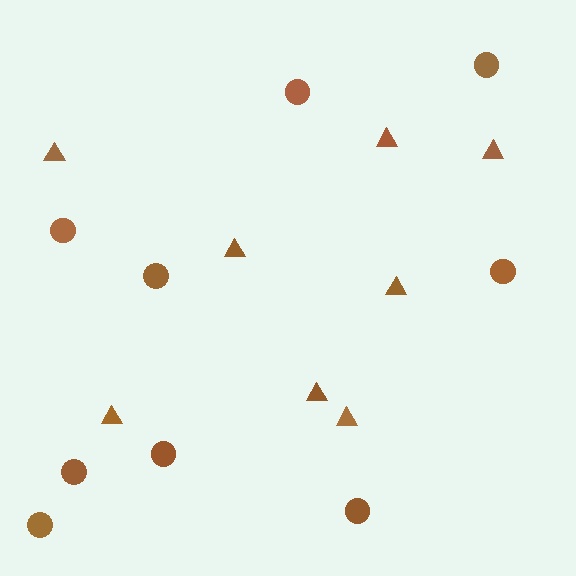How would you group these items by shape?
There are 2 groups: one group of triangles (8) and one group of circles (9).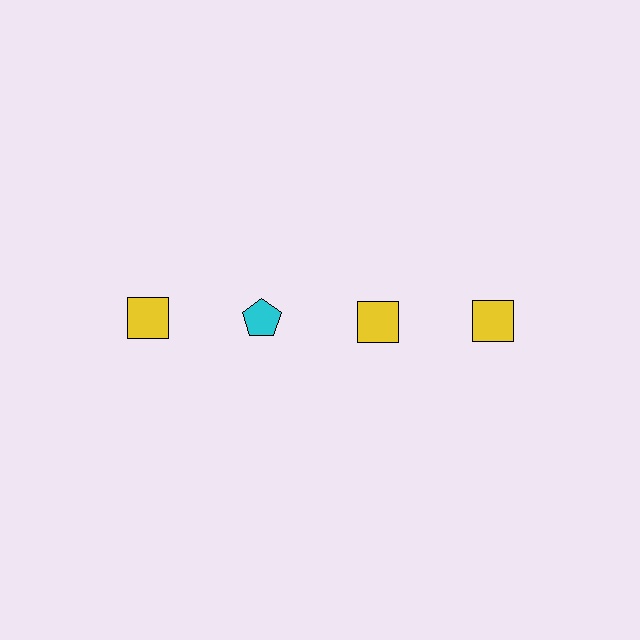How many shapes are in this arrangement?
There are 4 shapes arranged in a grid pattern.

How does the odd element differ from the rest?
It differs in both color (cyan instead of yellow) and shape (pentagon instead of square).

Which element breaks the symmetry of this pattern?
The cyan pentagon in the top row, second from left column breaks the symmetry. All other shapes are yellow squares.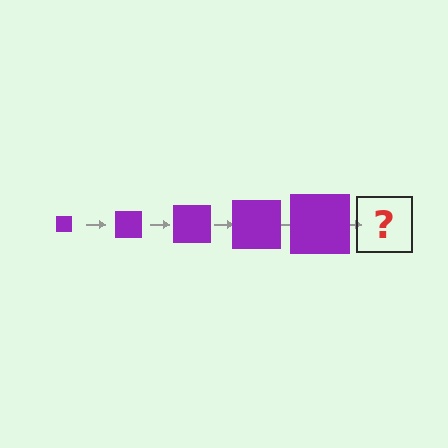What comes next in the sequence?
The next element should be a purple square, larger than the previous one.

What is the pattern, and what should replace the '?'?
The pattern is that the square gets progressively larger each step. The '?' should be a purple square, larger than the previous one.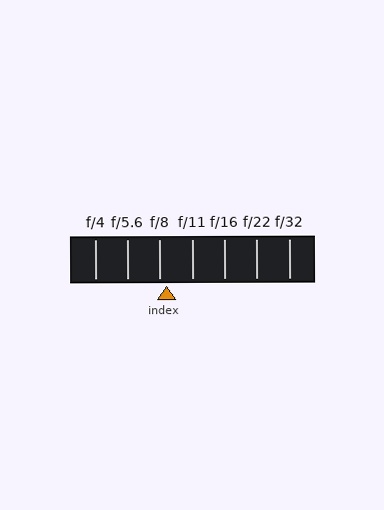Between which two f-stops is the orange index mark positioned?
The index mark is between f/8 and f/11.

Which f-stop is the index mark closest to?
The index mark is closest to f/8.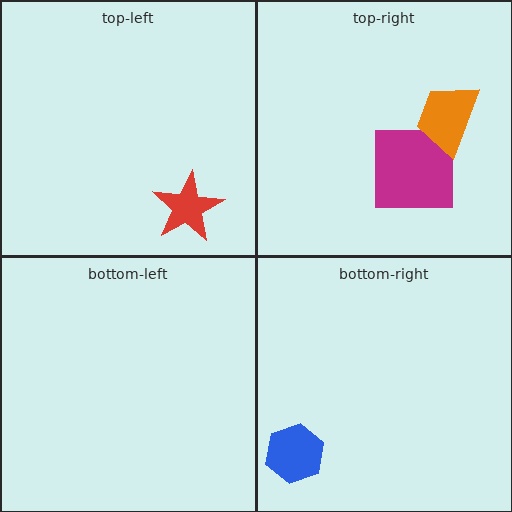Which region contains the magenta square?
The top-right region.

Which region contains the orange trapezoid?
The top-right region.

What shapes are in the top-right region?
The magenta square, the orange trapezoid.